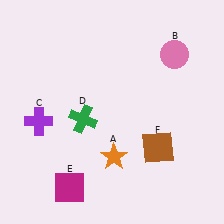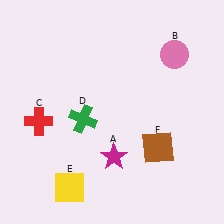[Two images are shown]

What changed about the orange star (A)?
In Image 1, A is orange. In Image 2, it changed to magenta.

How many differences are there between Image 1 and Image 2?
There are 3 differences between the two images.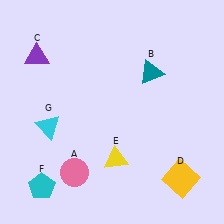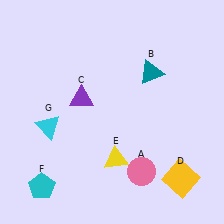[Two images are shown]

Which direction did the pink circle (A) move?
The pink circle (A) moved right.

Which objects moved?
The objects that moved are: the pink circle (A), the purple triangle (C).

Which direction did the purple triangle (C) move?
The purple triangle (C) moved right.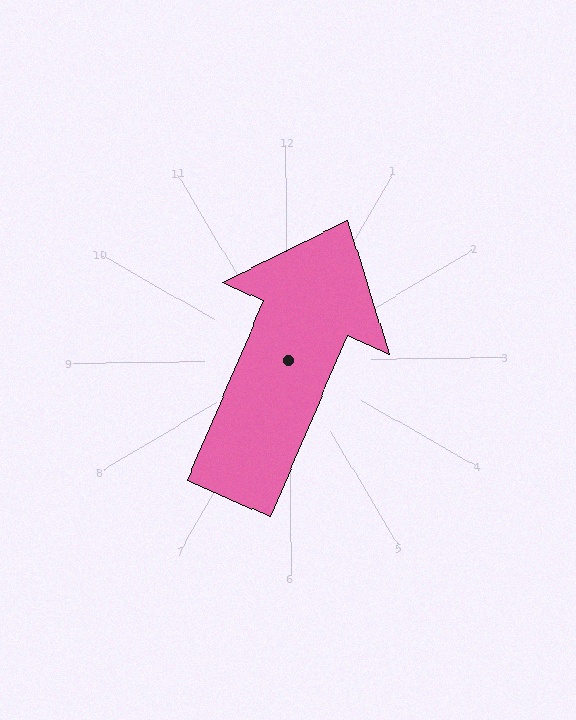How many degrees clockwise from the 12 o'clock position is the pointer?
Approximately 24 degrees.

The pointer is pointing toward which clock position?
Roughly 1 o'clock.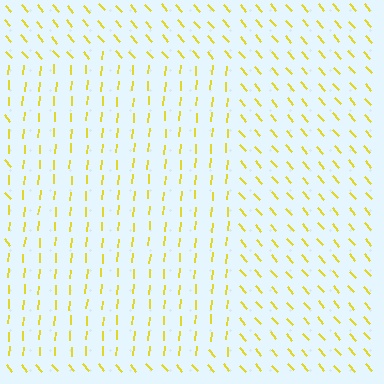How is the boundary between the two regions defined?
The boundary is defined purely by a change in line orientation (approximately 45 degrees difference). All lines are the same color and thickness.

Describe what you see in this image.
The image is filled with small yellow line segments. A rectangle region in the image has lines oriented differently from the surrounding lines, creating a visible texture boundary.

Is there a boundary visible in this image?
Yes, there is a texture boundary formed by a change in line orientation.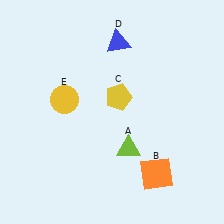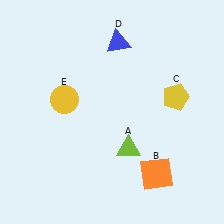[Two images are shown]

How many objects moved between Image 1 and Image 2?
1 object moved between the two images.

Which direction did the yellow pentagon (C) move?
The yellow pentagon (C) moved right.